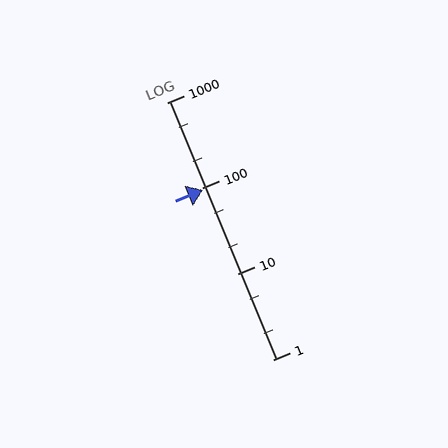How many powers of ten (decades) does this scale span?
The scale spans 3 decades, from 1 to 1000.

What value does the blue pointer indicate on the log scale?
The pointer indicates approximately 95.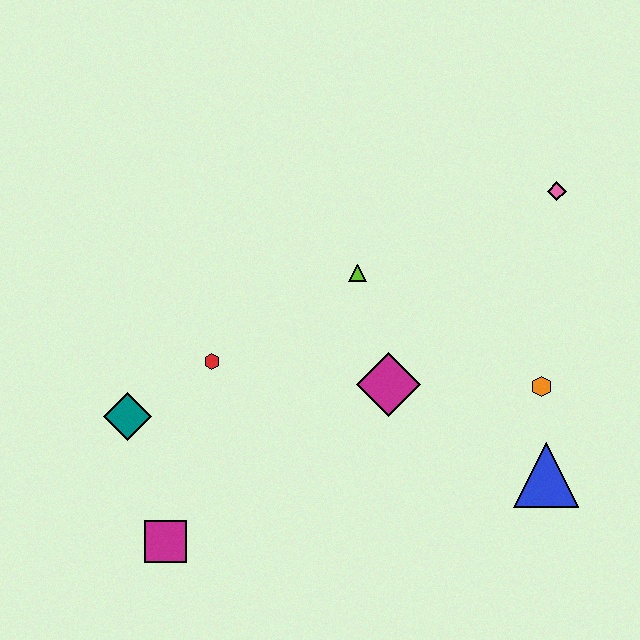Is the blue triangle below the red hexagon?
Yes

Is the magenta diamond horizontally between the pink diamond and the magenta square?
Yes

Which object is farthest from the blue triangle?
The teal diamond is farthest from the blue triangle.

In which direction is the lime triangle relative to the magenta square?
The lime triangle is above the magenta square.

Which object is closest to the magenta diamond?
The lime triangle is closest to the magenta diamond.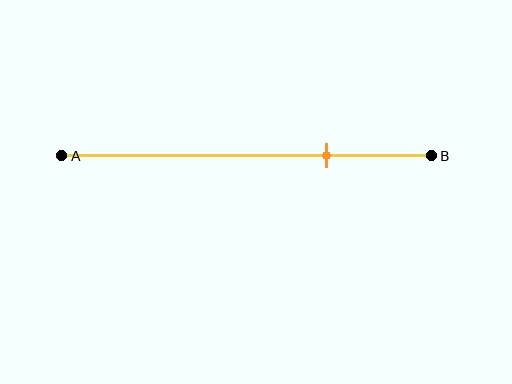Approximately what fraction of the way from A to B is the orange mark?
The orange mark is approximately 70% of the way from A to B.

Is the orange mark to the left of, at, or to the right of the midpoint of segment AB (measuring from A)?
The orange mark is to the right of the midpoint of segment AB.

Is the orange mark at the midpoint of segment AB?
No, the mark is at about 70% from A, not at the 50% midpoint.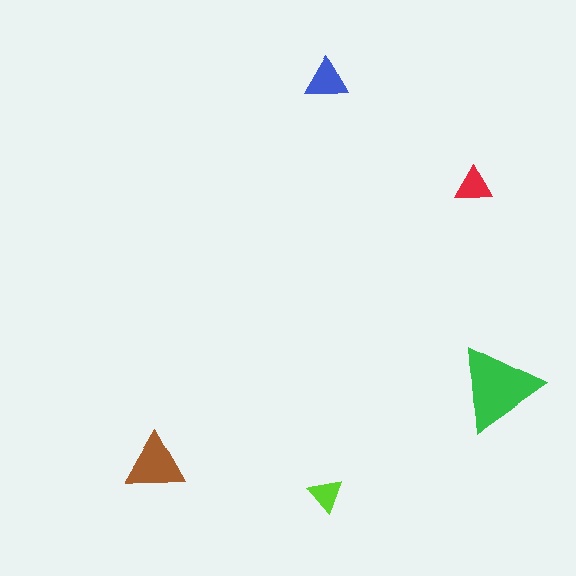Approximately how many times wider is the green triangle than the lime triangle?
About 2.5 times wider.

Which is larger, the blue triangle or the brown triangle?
The brown one.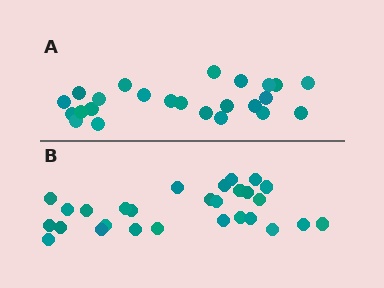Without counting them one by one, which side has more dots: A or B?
Region B (the bottom region) has more dots.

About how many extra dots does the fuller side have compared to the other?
Region B has about 4 more dots than region A.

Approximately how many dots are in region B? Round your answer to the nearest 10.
About 30 dots. (The exact count is 28, which rounds to 30.)